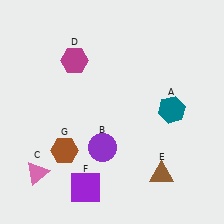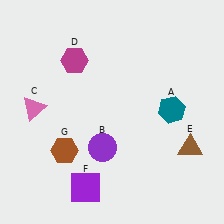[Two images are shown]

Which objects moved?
The objects that moved are: the pink triangle (C), the brown triangle (E).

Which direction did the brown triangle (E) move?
The brown triangle (E) moved right.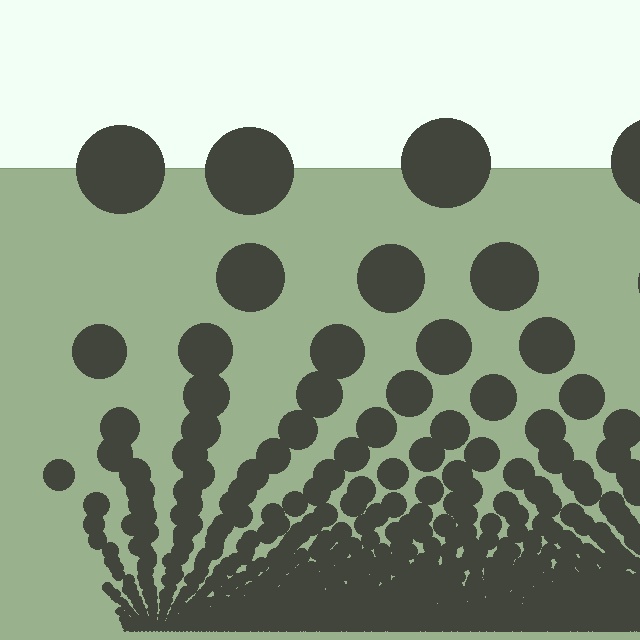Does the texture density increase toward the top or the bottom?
Density increases toward the bottom.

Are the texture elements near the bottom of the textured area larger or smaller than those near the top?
Smaller. The gradient is inverted — elements near the bottom are smaller and denser.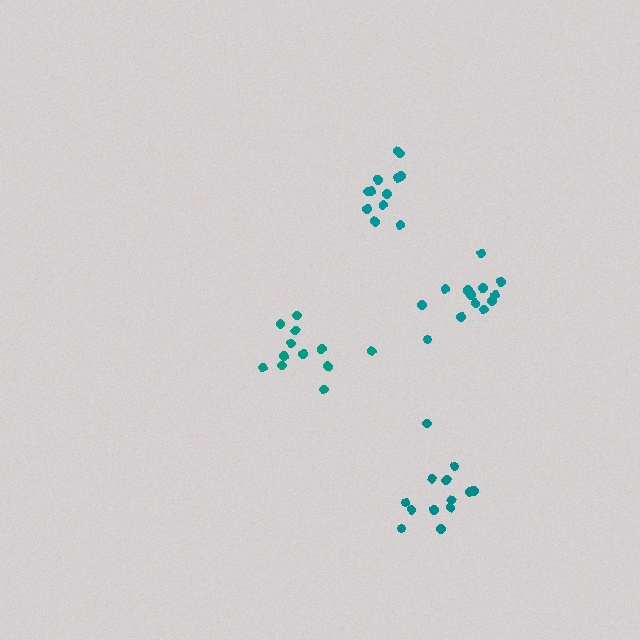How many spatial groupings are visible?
There are 4 spatial groupings.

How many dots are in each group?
Group 1: 12 dots, Group 2: 13 dots, Group 3: 12 dots, Group 4: 13 dots (50 total).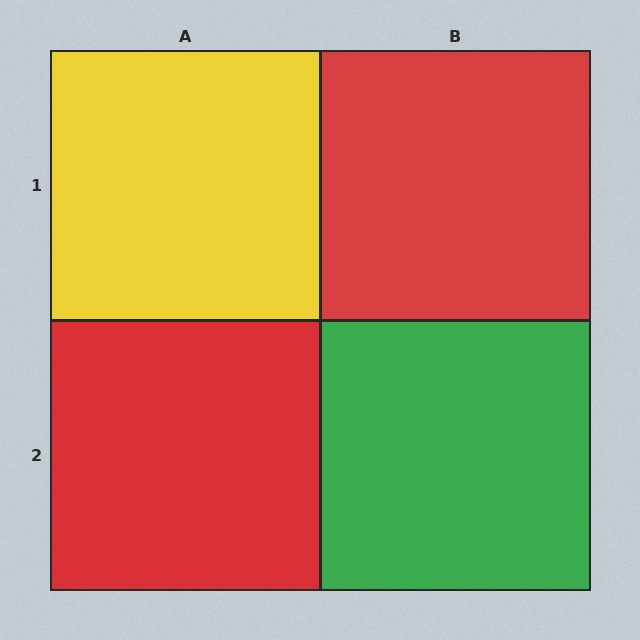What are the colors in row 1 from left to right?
Yellow, red.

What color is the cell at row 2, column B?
Green.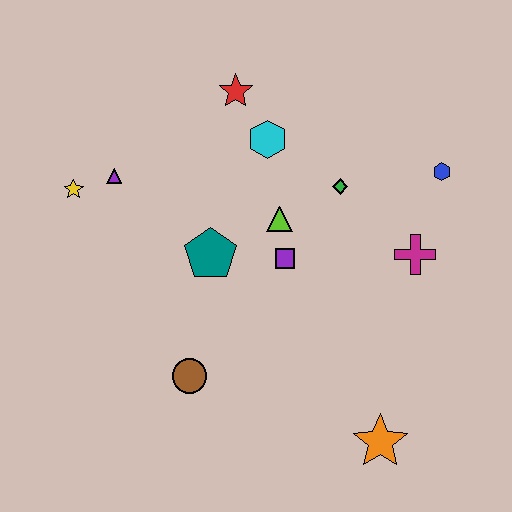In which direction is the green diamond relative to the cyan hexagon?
The green diamond is to the right of the cyan hexagon.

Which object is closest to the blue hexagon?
The magenta cross is closest to the blue hexagon.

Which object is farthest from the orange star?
The yellow star is farthest from the orange star.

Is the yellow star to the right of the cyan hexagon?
No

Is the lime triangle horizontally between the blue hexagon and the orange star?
No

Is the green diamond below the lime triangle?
No